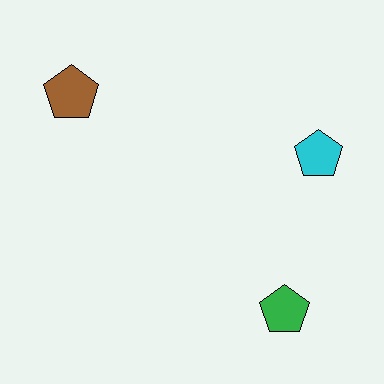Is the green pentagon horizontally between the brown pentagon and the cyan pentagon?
Yes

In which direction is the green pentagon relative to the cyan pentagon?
The green pentagon is below the cyan pentagon.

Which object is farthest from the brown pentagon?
The green pentagon is farthest from the brown pentagon.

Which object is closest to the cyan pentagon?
The green pentagon is closest to the cyan pentagon.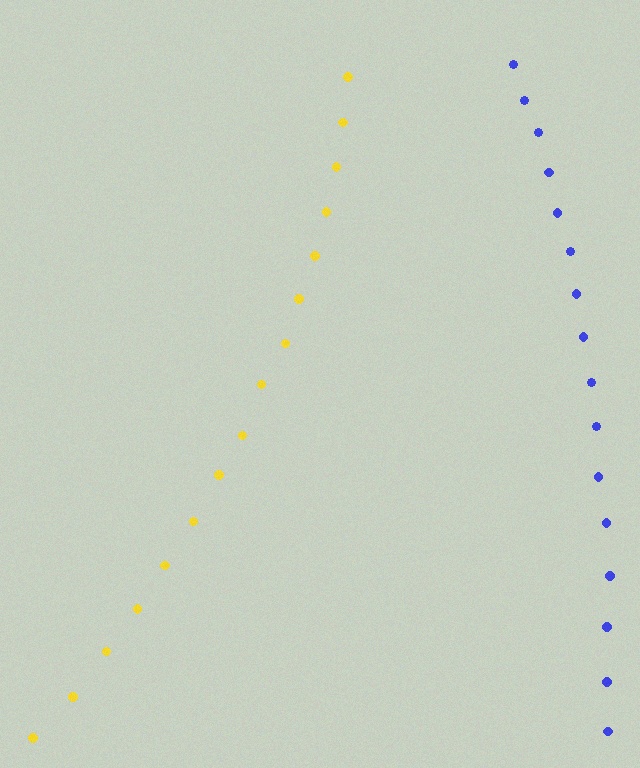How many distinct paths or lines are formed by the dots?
There are 2 distinct paths.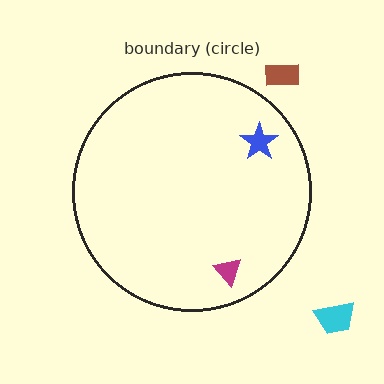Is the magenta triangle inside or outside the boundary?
Inside.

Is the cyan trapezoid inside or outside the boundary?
Outside.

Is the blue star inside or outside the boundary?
Inside.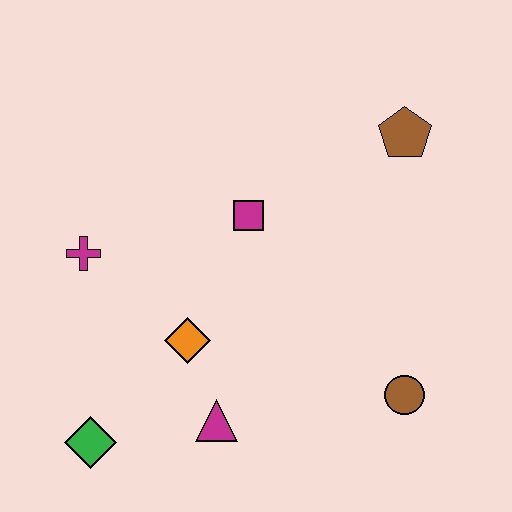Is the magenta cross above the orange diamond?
Yes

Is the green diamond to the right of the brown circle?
No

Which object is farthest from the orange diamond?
The brown pentagon is farthest from the orange diamond.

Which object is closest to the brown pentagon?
The magenta square is closest to the brown pentagon.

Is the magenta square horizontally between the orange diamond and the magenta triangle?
No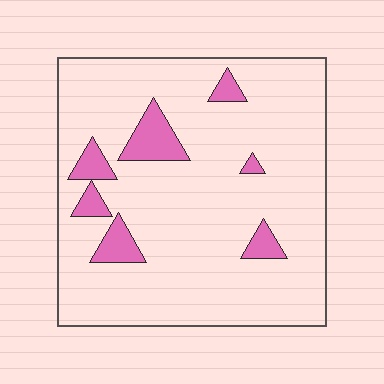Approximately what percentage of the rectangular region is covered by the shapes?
Approximately 10%.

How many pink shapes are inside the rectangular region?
7.